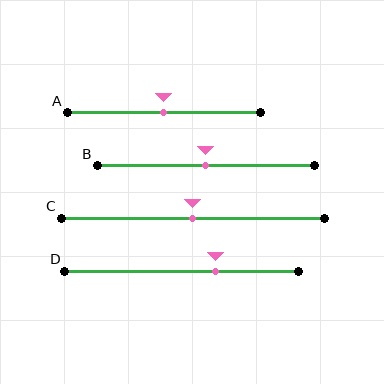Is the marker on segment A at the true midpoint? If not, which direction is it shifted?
Yes, the marker on segment A is at the true midpoint.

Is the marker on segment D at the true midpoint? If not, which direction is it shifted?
No, the marker on segment D is shifted to the right by about 15% of the segment length.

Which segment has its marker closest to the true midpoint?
Segment A has its marker closest to the true midpoint.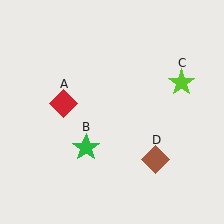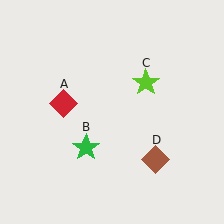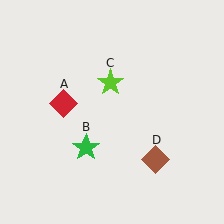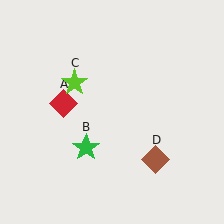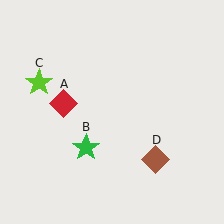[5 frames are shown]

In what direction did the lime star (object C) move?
The lime star (object C) moved left.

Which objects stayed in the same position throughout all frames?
Red diamond (object A) and green star (object B) and brown diamond (object D) remained stationary.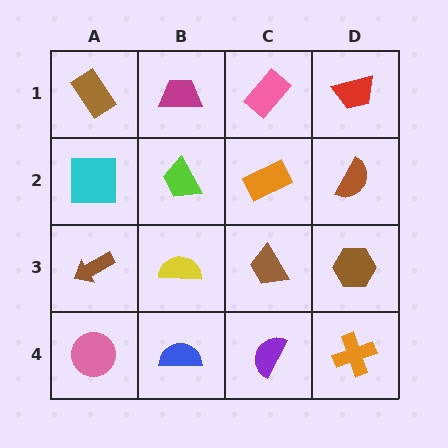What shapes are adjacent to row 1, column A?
A cyan square (row 2, column A), a magenta trapezoid (row 1, column B).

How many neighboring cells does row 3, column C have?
4.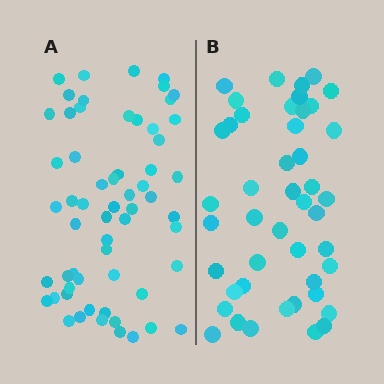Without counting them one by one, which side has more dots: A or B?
Region A (the left region) has more dots.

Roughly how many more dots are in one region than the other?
Region A has approximately 15 more dots than region B.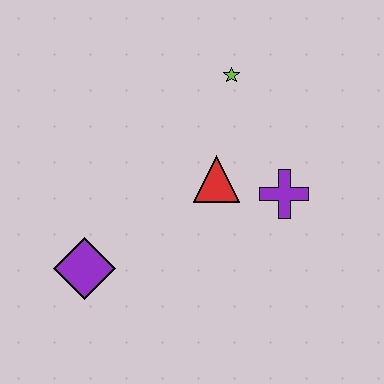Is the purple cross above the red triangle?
No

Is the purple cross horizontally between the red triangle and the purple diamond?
No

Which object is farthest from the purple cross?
The purple diamond is farthest from the purple cross.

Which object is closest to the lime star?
The red triangle is closest to the lime star.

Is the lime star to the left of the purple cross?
Yes